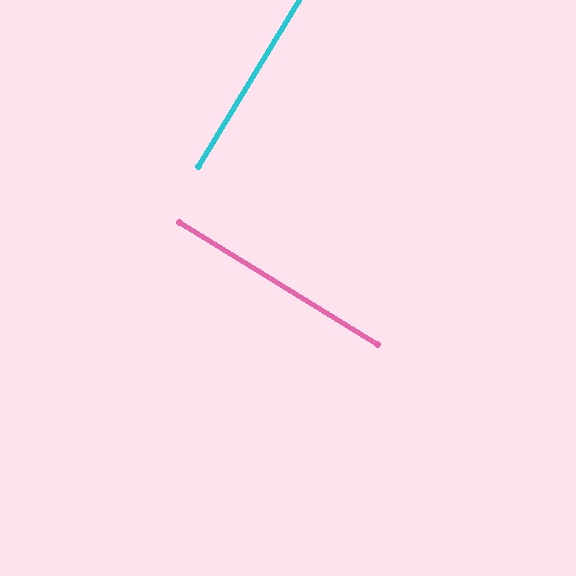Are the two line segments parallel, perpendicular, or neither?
Perpendicular — they meet at approximately 90°.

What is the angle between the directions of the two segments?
Approximately 90 degrees.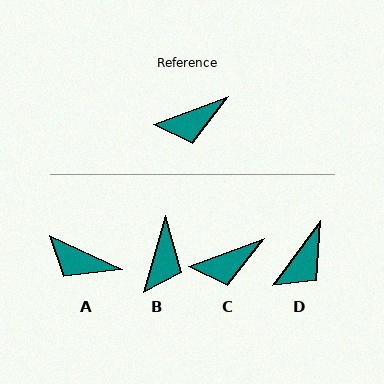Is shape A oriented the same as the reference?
No, it is off by about 45 degrees.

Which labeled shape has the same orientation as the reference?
C.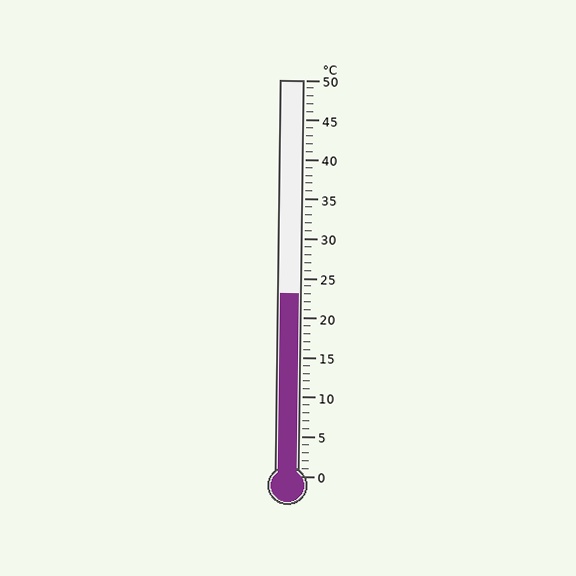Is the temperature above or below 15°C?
The temperature is above 15°C.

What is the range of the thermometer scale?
The thermometer scale ranges from 0°C to 50°C.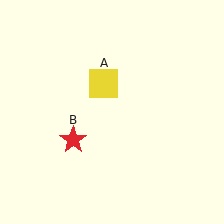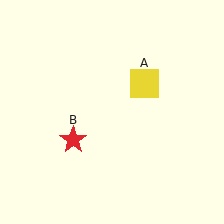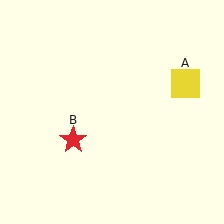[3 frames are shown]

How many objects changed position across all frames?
1 object changed position: yellow square (object A).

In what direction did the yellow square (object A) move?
The yellow square (object A) moved right.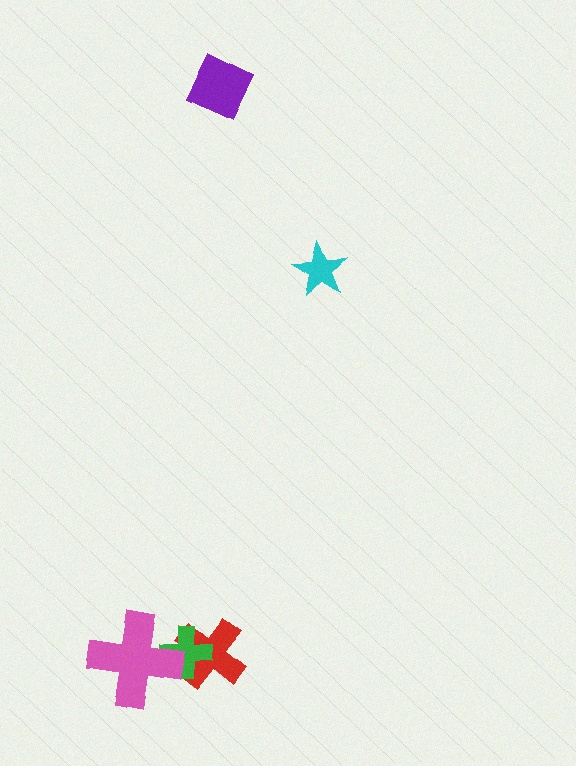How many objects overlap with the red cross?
2 objects overlap with the red cross.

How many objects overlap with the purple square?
0 objects overlap with the purple square.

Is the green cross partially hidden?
Yes, it is partially covered by another shape.